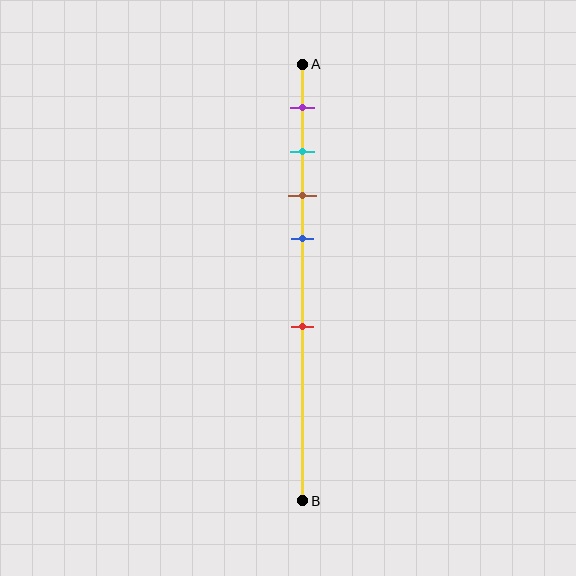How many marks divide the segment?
There are 5 marks dividing the segment.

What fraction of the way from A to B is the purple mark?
The purple mark is approximately 10% (0.1) of the way from A to B.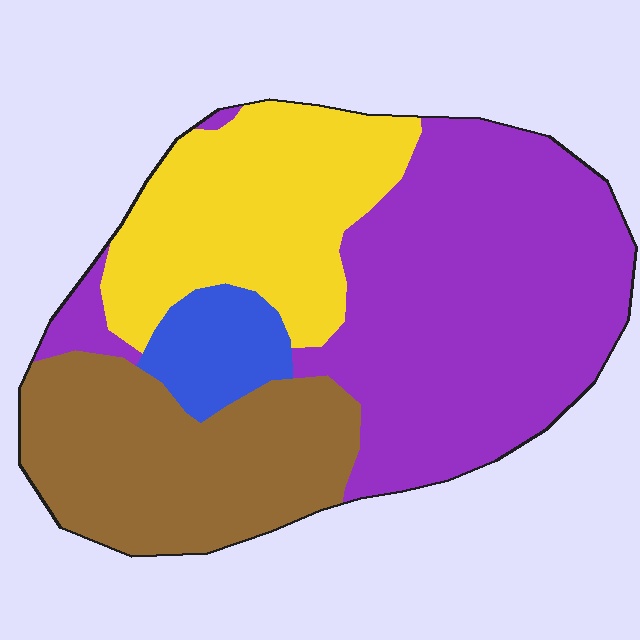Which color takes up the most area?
Purple, at roughly 45%.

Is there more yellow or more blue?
Yellow.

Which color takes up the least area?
Blue, at roughly 5%.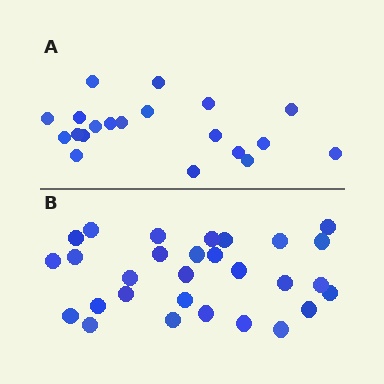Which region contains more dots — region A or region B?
Region B (the bottom region) has more dots.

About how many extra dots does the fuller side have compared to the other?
Region B has roughly 8 or so more dots than region A.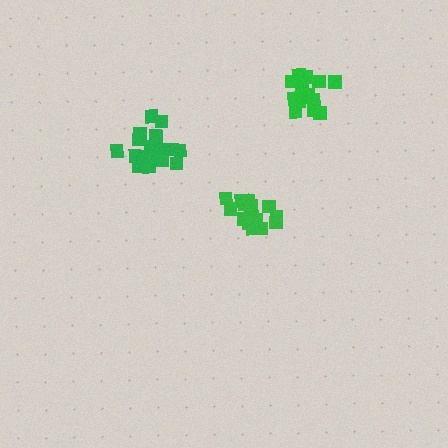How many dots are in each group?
Group 1: 19 dots, Group 2: 17 dots, Group 3: 21 dots (57 total).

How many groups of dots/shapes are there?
There are 3 groups.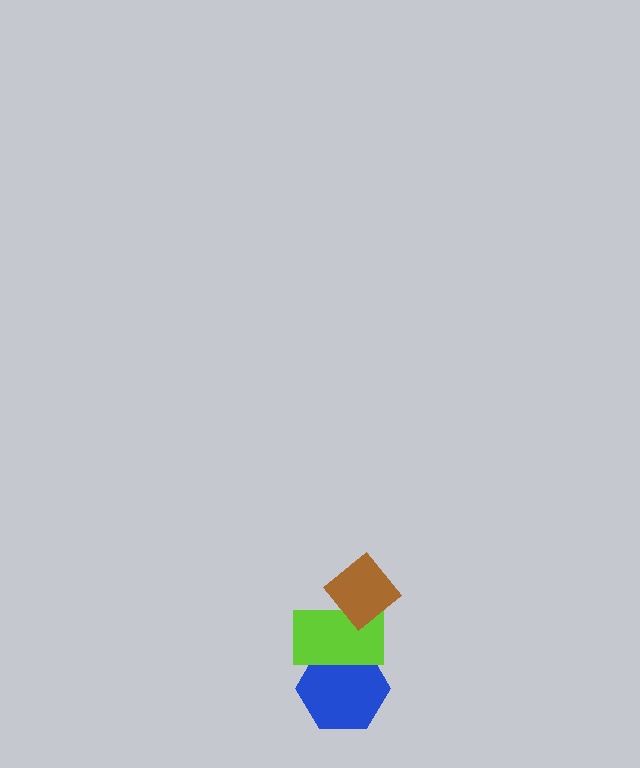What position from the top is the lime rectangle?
The lime rectangle is 2nd from the top.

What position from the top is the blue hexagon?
The blue hexagon is 3rd from the top.